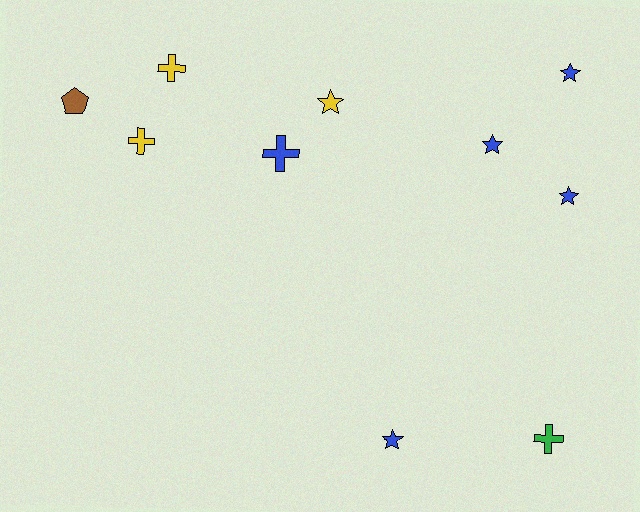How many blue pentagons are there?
There are no blue pentagons.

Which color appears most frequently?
Blue, with 5 objects.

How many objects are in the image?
There are 10 objects.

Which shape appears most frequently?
Star, with 5 objects.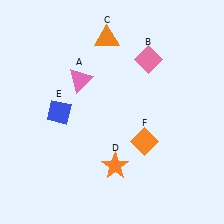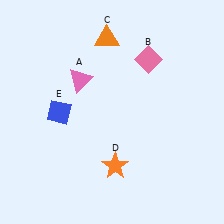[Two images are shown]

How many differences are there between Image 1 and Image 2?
There is 1 difference between the two images.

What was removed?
The orange diamond (F) was removed in Image 2.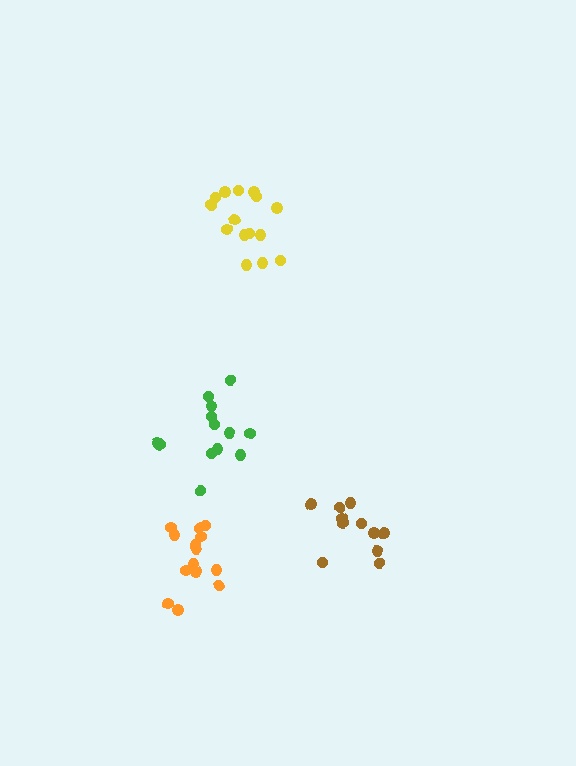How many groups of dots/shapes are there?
There are 4 groups.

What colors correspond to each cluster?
The clusters are colored: orange, green, yellow, brown.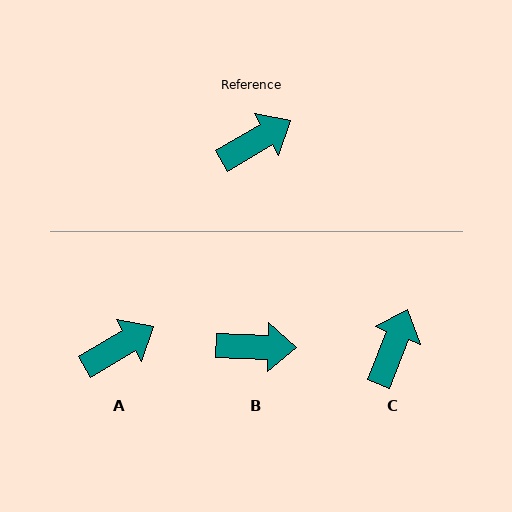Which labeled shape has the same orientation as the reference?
A.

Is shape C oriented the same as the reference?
No, it is off by about 38 degrees.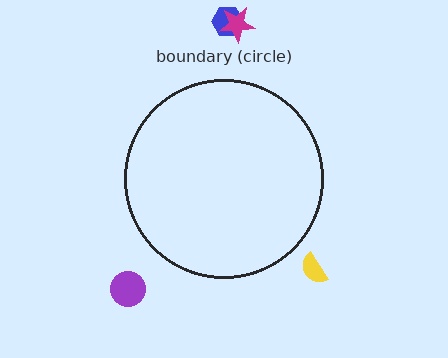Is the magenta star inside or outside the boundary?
Outside.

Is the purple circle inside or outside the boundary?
Outside.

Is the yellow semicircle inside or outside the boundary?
Outside.